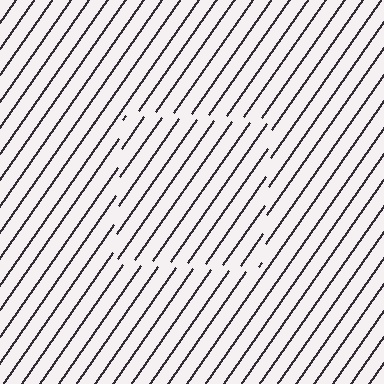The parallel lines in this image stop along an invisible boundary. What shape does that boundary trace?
An illusory square. The interior of the shape contains the same grating, shifted by half a period — the contour is defined by the phase discontinuity where line-ends from the inner and outer gratings abut.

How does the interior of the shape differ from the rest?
The interior of the shape contains the same grating, shifted by half a period — the contour is defined by the phase discontinuity where line-ends from the inner and outer gratings abut.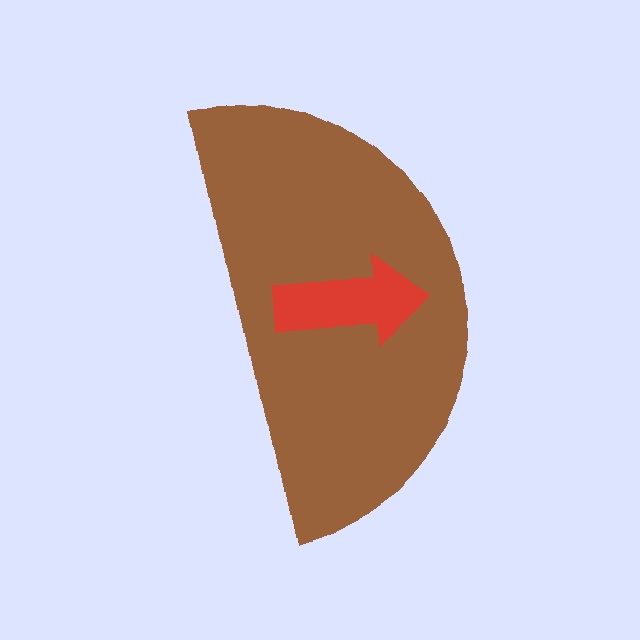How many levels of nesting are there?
2.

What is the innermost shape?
The red arrow.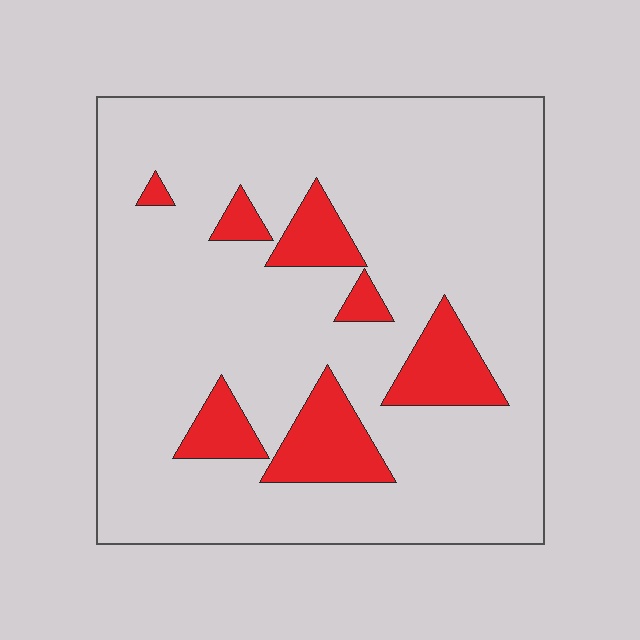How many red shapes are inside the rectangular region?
7.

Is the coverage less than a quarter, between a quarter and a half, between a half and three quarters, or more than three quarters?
Less than a quarter.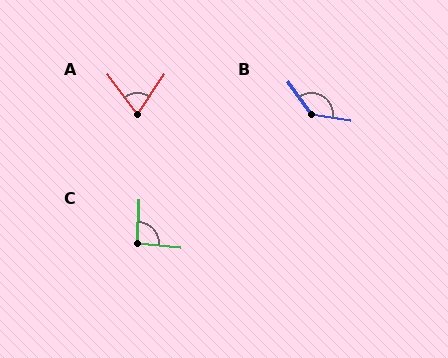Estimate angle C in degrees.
Approximately 92 degrees.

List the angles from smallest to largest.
A (70°), C (92°), B (134°).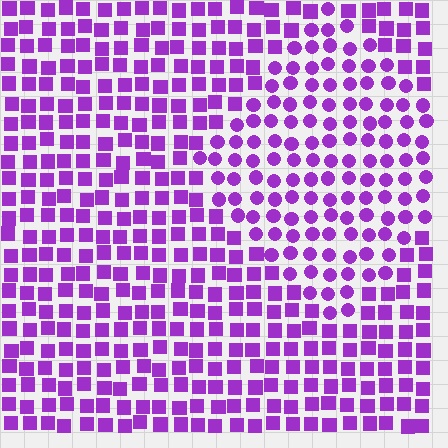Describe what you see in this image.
The image is filled with small purple elements arranged in a uniform grid. A diamond-shaped region contains circles, while the surrounding area contains squares. The boundary is defined purely by the change in element shape.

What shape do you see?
I see a diamond.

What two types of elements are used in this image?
The image uses circles inside the diamond region and squares outside it.